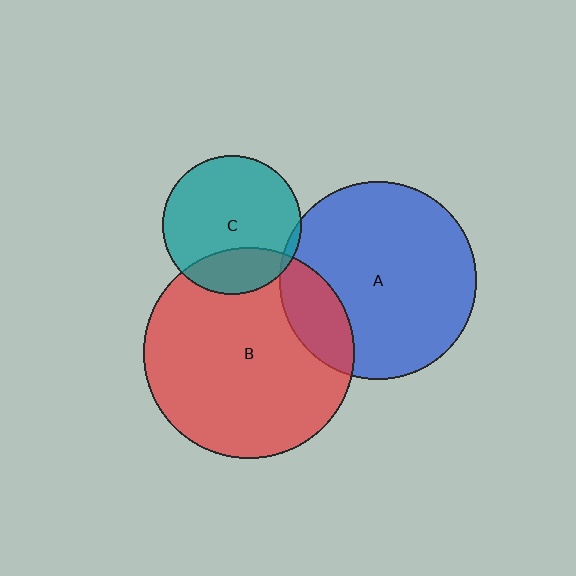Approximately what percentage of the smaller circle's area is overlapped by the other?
Approximately 20%.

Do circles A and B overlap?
Yes.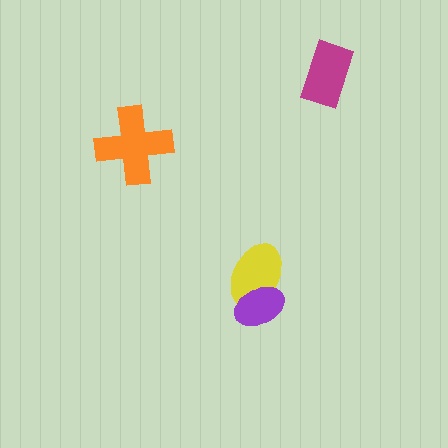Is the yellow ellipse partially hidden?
Yes, it is partially covered by another shape.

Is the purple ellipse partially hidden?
No, no other shape covers it.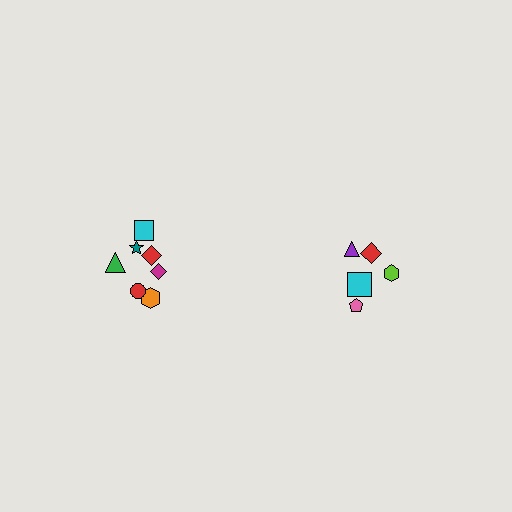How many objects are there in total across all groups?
There are 12 objects.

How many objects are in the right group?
There are 5 objects.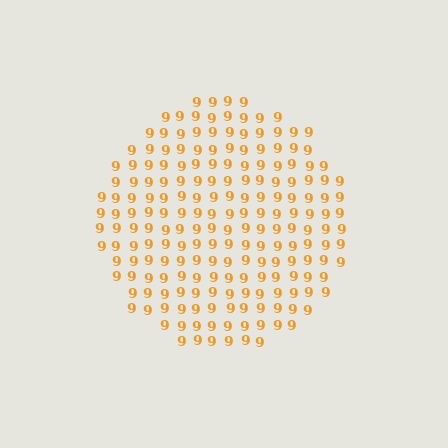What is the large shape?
The large shape is a circle.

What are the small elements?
The small elements are digit 9's.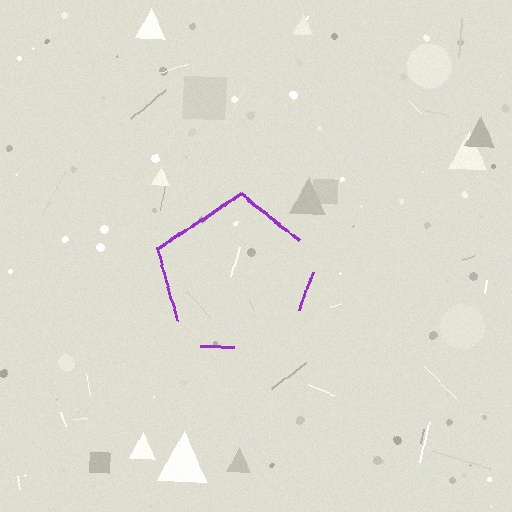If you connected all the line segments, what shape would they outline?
They would outline a pentagon.